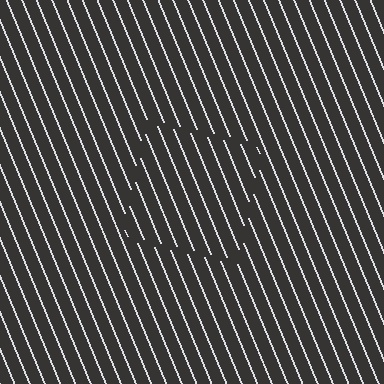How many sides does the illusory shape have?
4 sides — the line-ends trace a square.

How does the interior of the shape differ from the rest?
The interior of the shape contains the same grating, shifted by half a period — the contour is defined by the phase discontinuity where line-ends from the inner and outer gratings abut.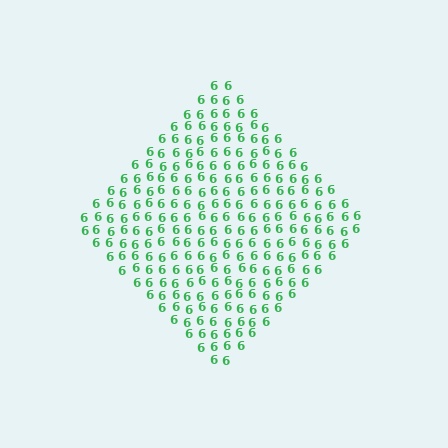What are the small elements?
The small elements are digit 6's.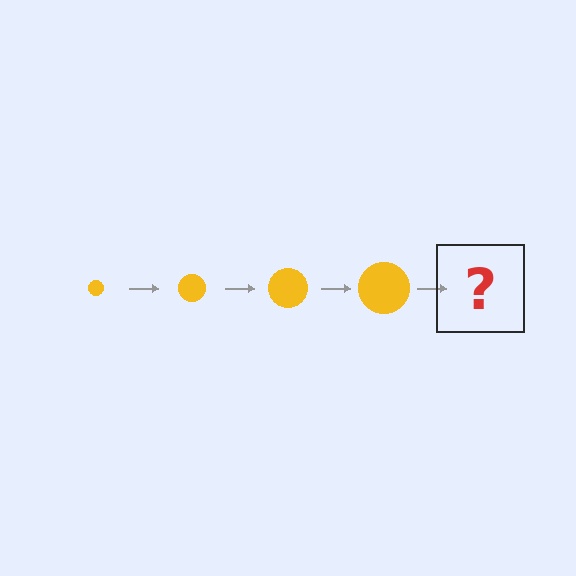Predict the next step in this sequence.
The next step is a yellow circle, larger than the previous one.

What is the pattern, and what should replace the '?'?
The pattern is that the circle gets progressively larger each step. The '?' should be a yellow circle, larger than the previous one.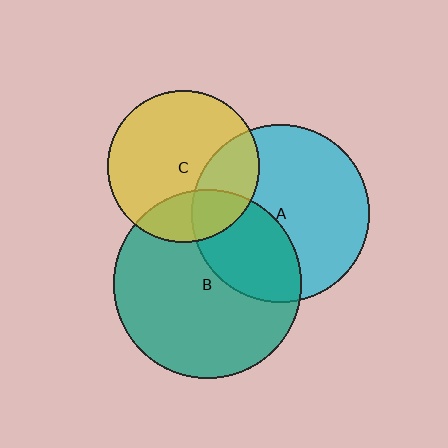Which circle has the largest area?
Circle B (teal).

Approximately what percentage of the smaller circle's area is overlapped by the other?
Approximately 25%.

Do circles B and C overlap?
Yes.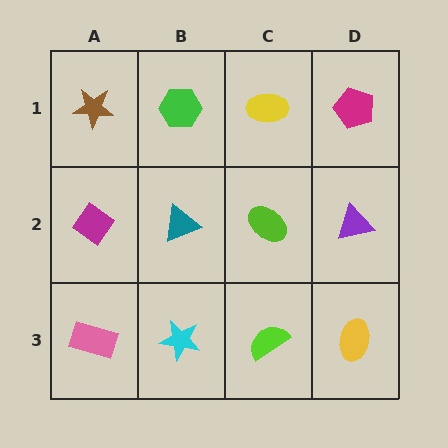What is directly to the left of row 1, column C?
A green hexagon.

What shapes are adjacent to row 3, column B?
A teal triangle (row 2, column B), a pink rectangle (row 3, column A), a lime semicircle (row 3, column C).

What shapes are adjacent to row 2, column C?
A yellow ellipse (row 1, column C), a lime semicircle (row 3, column C), a teal triangle (row 2, column B), a purple triangle (row 2, column D).